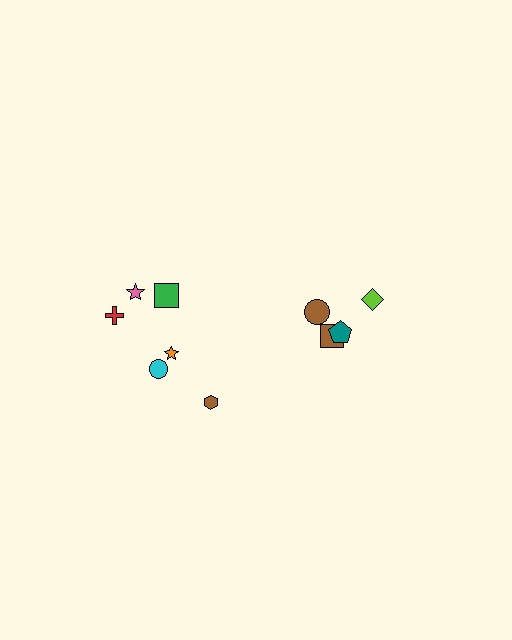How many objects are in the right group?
There are 4 objects.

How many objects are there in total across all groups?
There are 10 objects.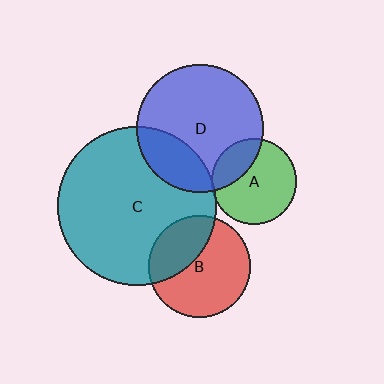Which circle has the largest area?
Circle C (teal).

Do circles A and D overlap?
Yes.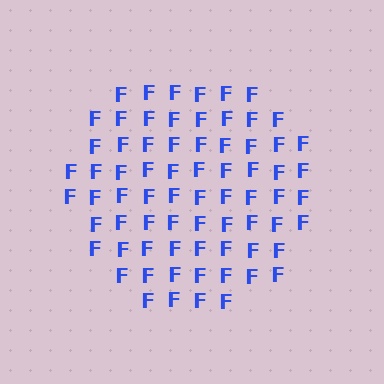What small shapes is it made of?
It is made of small letter F's.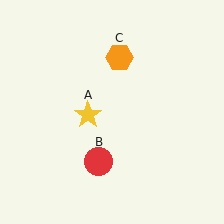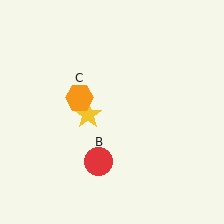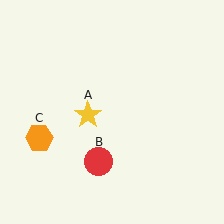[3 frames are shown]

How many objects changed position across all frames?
1 object changed position: orange hexagon (object C).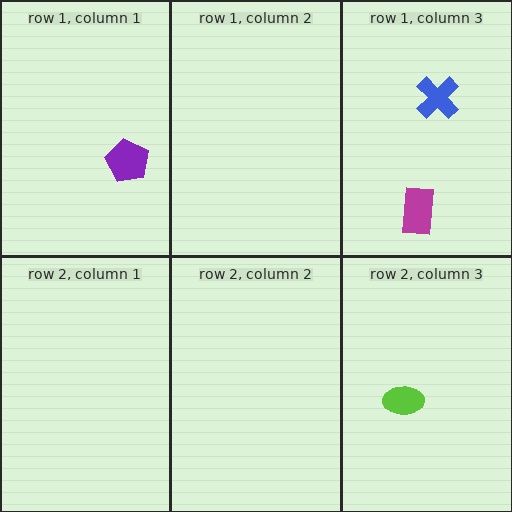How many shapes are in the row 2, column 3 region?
1.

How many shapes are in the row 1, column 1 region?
1.